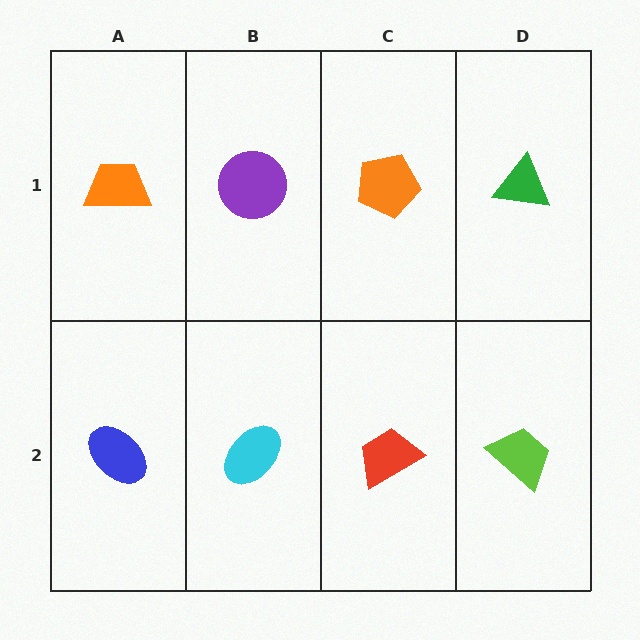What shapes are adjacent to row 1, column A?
A blue ellipse (row 2, column A), a purple circle (row 1, column B).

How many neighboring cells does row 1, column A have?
2.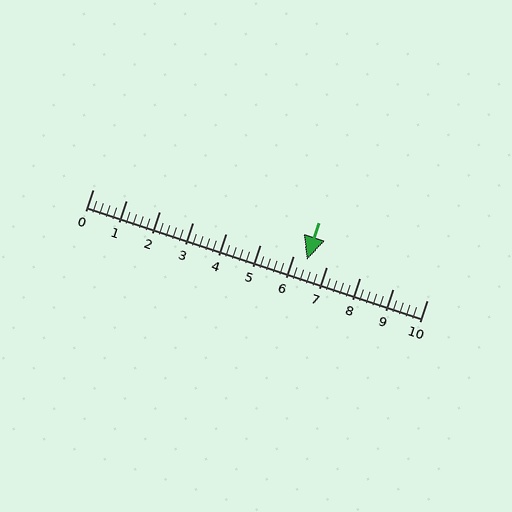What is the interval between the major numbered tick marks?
The major tick marks are spaced 1 units apart.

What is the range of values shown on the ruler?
The ruler shows values from 0 to 10.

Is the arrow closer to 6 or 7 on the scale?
The arrow is closer to 6.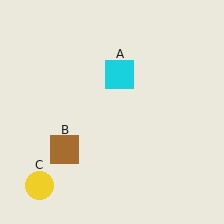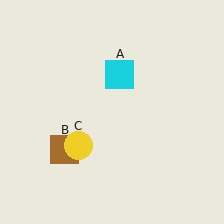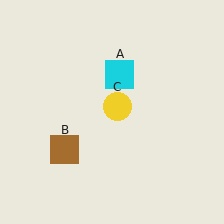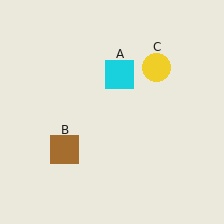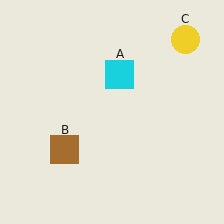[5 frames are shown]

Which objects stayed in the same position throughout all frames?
Cyan square (object A) and brown square (object B) remained stationary.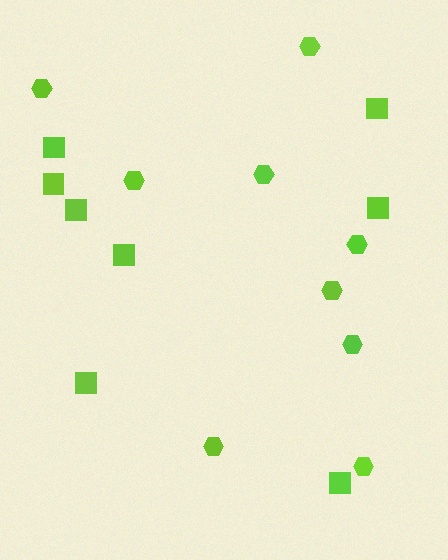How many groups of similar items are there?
There are 2 groups: one group of hexagons (9) and one group of squares (8).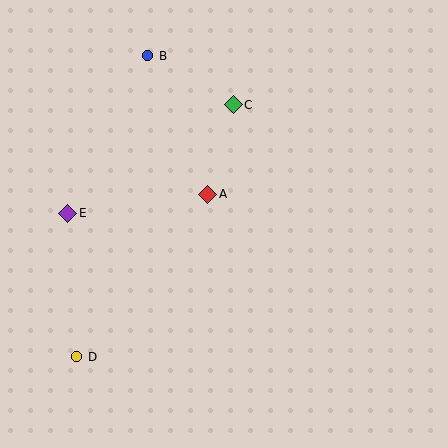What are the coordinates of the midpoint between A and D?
The midpoint between A and D is at (142, 276).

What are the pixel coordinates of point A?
Point A is at (208, 194).